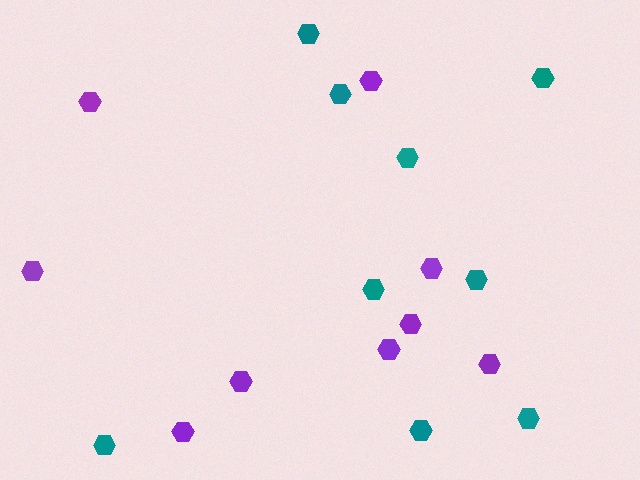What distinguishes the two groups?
There are 2 groups: one group of purple hexagons (9) and one group of teal hexagons (9).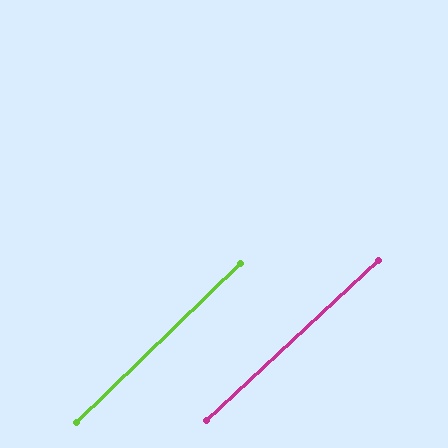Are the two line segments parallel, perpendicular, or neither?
Parallel — their directions differ by only 1.2°.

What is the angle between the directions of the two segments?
Approximately 1 degree.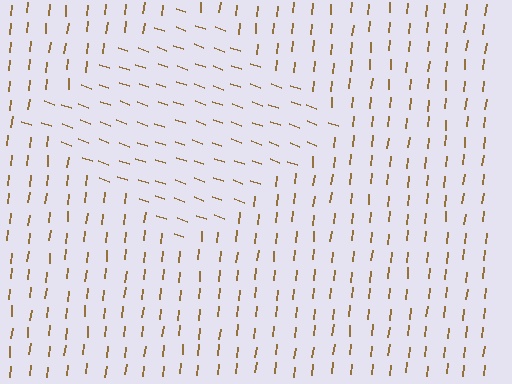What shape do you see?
I see a diamond.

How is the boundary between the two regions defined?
The boundary is defined purely by a change in line orientation (approximately 76 degrees difference). All lines are the same color and thickness.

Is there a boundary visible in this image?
Yes, there is a texture boundary formed by a change in line orientation.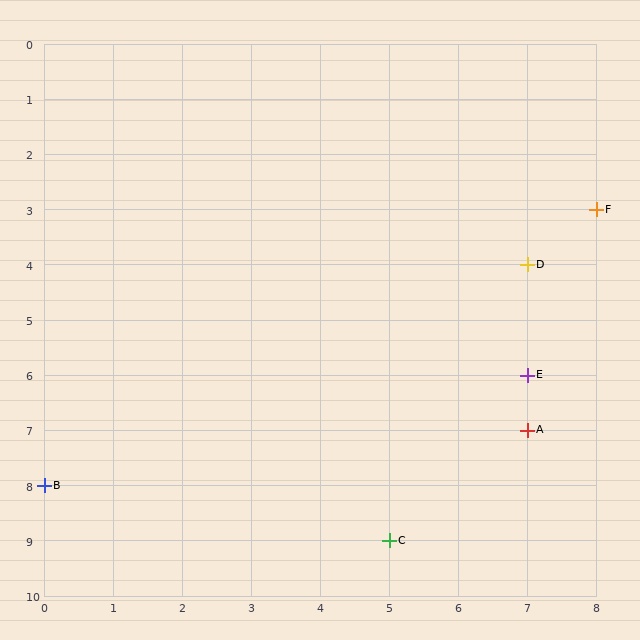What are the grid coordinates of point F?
Point F is at grid coordinates (8, 3).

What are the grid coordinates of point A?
Point A is at grid coordinates (7, 7).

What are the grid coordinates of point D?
Point D is at grid coordinates (7, 4).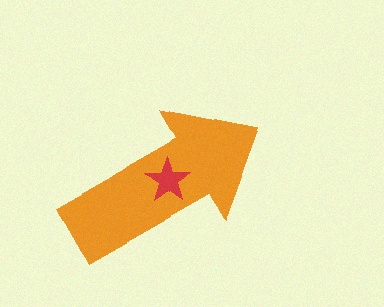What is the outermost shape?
The orange arrow.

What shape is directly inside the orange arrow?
The red star.